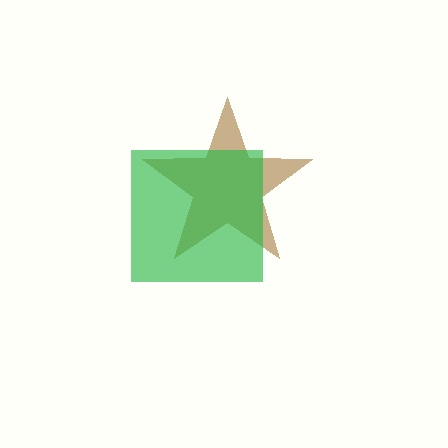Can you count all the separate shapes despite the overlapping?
Yes, there are 2 separate shapes.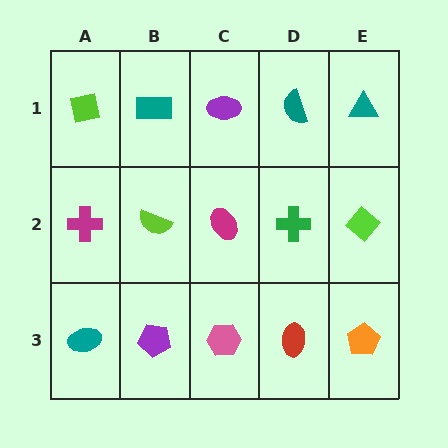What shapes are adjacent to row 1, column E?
A lime diamond (row 2, column E), a teal semicircle (row 1, column D).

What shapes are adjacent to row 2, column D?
A teal semicircle (row 1, column D), a red ellipse (row 3, column D), a magenta ellipse (row 2, column C), a lime diamond (row 2, column E).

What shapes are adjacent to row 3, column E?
A lime diamond (row 2, column E), a red ellipse (row 3, column D).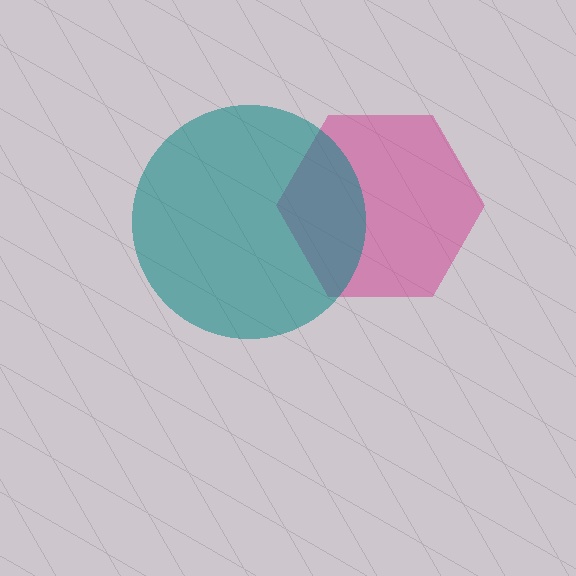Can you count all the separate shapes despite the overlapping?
Yes, there are 2 separate shapes.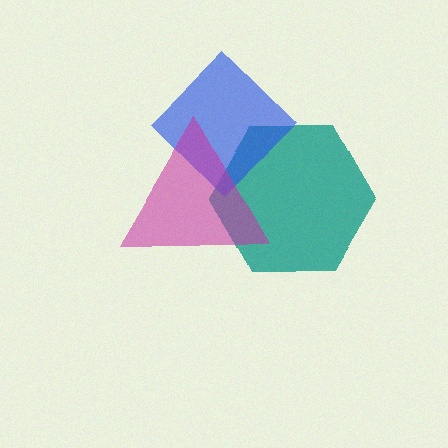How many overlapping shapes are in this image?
There are 3 overlapping shapes in the image.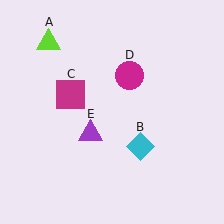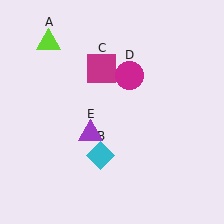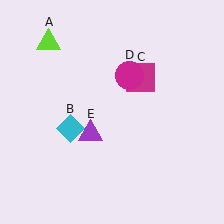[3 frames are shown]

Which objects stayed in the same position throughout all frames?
Lime triangle (object A) and magenta circle (object D) and purple triangle (object E) remained stationary.